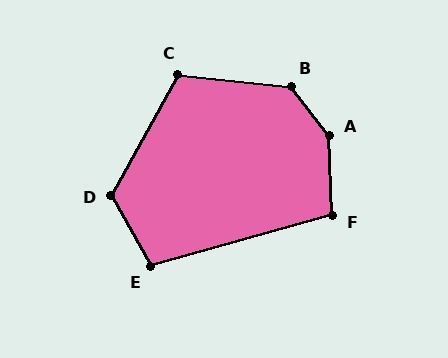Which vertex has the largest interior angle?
A, at approximately 144 degrees.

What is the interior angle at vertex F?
Approximately 104 degrees (obtuse).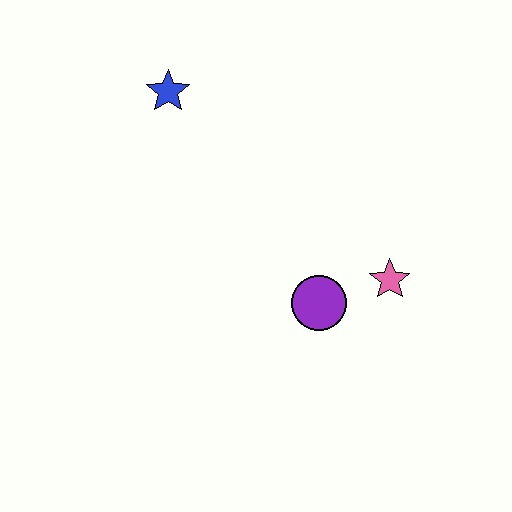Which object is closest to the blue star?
The purple circle is closest to the blue star.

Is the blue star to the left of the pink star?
Yes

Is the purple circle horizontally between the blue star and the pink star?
Yes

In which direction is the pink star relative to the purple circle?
The pink star is to the right of the purple circle.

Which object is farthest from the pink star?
The blue star is farthest from the pink star.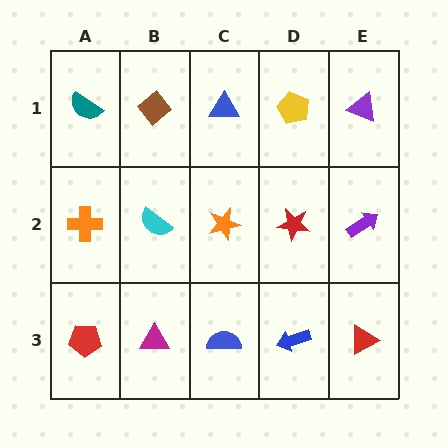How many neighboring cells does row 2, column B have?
4.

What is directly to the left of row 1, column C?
A brown diamond.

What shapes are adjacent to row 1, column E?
A purple arrow (row 2, column E), a yellow pentagon (row 1, column D).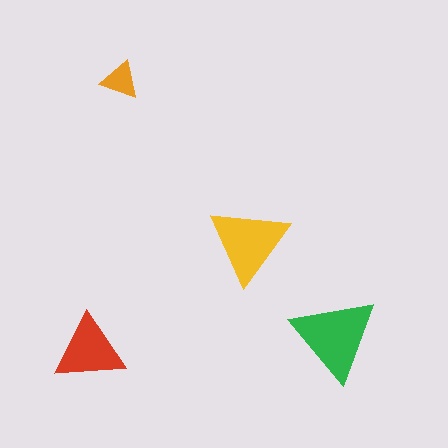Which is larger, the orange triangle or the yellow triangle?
The yellow one.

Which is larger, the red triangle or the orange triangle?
The red one.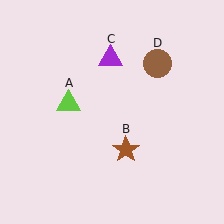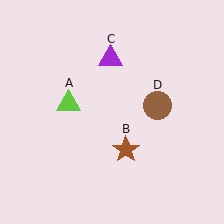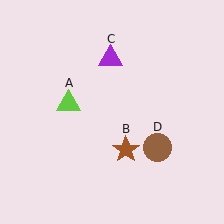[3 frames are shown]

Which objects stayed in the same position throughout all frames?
Lime triangle (object A) and brown star (object B) and purple triangle (object C) remained stationary.